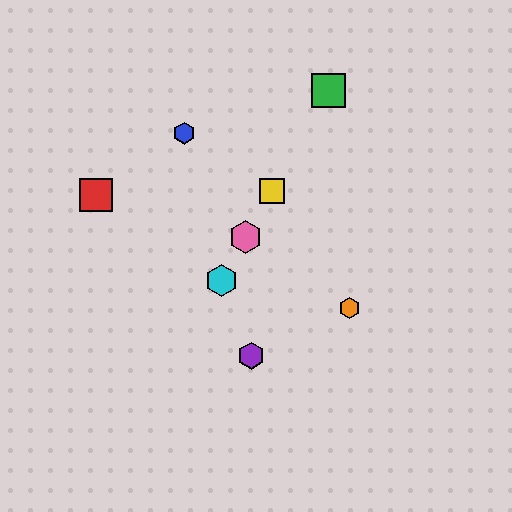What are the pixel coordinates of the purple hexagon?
The purple hexagon is at (251, 356).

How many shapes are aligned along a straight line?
4 shapes (the green square, the yellow square, the cyan hexagon, the pink hexagon) are aligned along a straight line.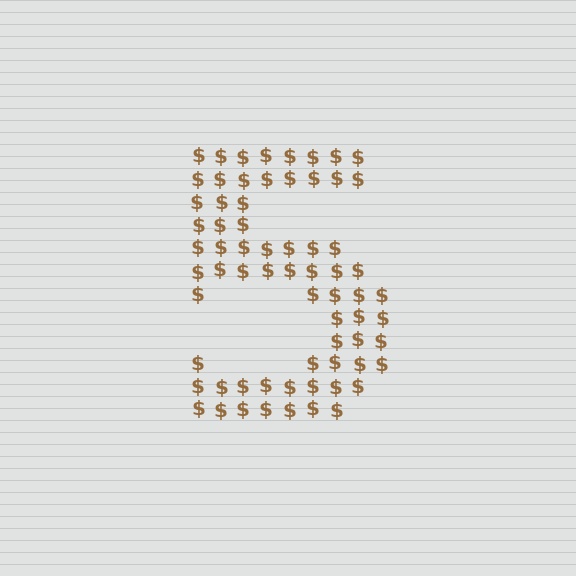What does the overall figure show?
The overall figure shows the digit 5.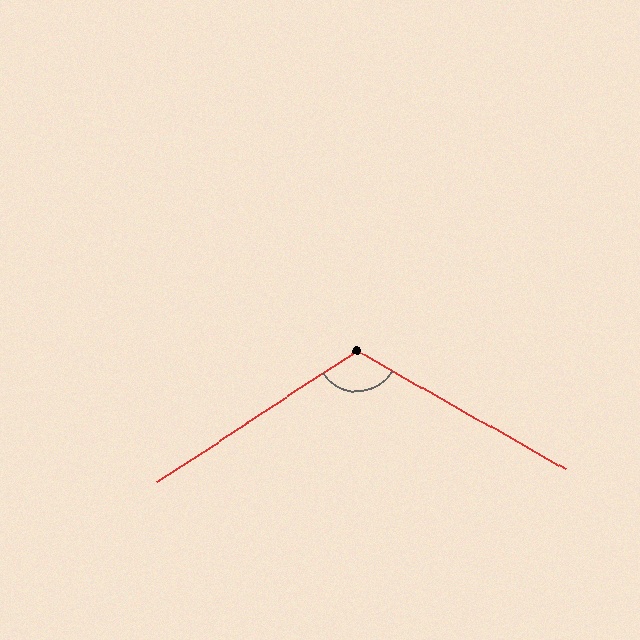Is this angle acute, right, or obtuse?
It is obtuse.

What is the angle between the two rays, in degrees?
Approximately 117 degrees.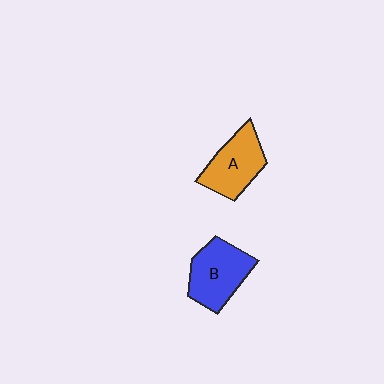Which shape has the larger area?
Shape B (blue).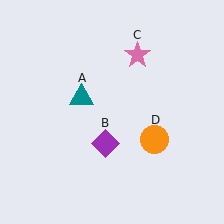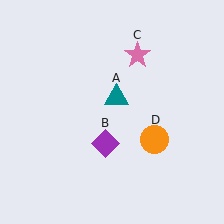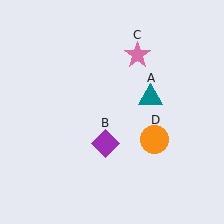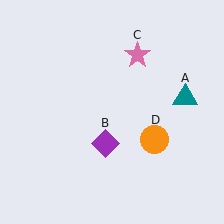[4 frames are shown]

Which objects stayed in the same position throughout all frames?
Purple diamond (object B) and pink star (object C) and orange circle (object D) remained stationary.